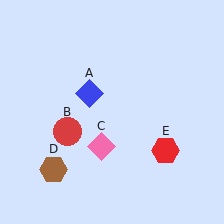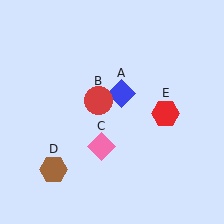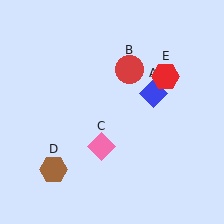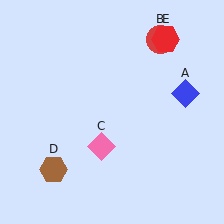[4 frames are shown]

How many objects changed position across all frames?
3 objects changed position: blue diamond (object A), red circle (object B), red hexagon (object E).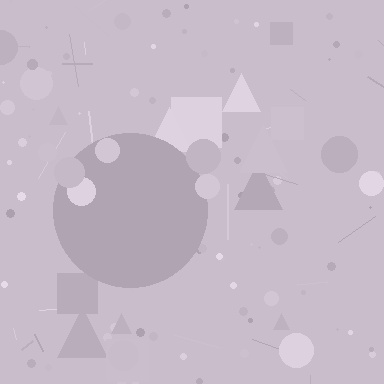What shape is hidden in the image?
A circle is hidden in the image.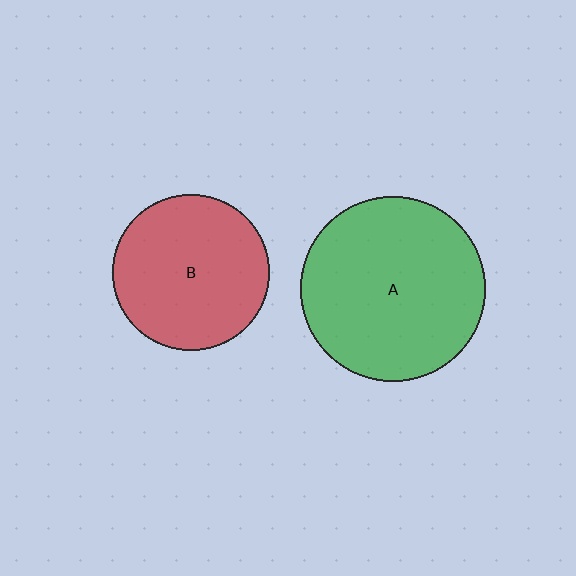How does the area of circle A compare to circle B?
Approximately 1.4 times.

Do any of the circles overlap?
No, none of the circles overlap.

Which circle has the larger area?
Circle A (green).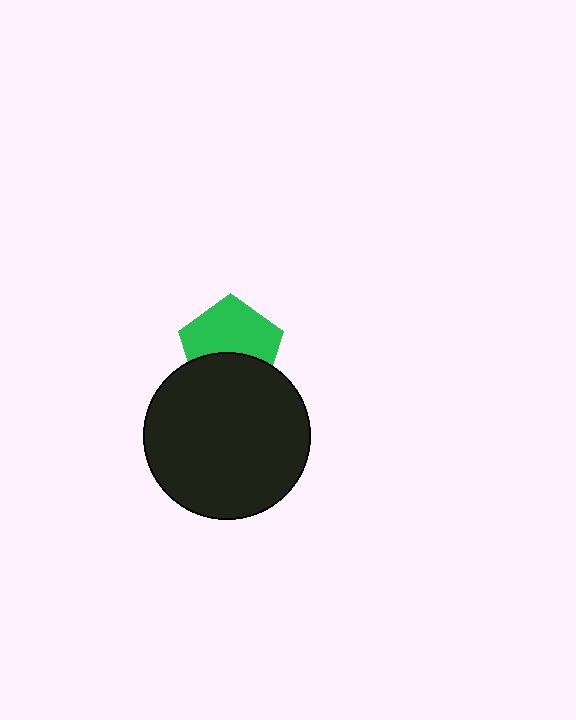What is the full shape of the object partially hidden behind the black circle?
The partially hidden object is a green pentagon.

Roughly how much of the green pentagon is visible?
About half of it is visible (roughly 60%).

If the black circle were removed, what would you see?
You would see the complete green pentagon.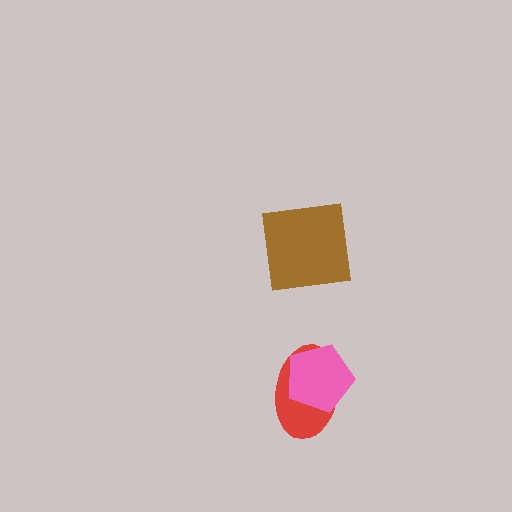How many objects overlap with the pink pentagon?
1 object overlaps with the pink pentagon.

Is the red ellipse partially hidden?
Yes, it is partially covered by another shape.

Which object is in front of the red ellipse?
The pink pentagon is in front of the red ellipse.